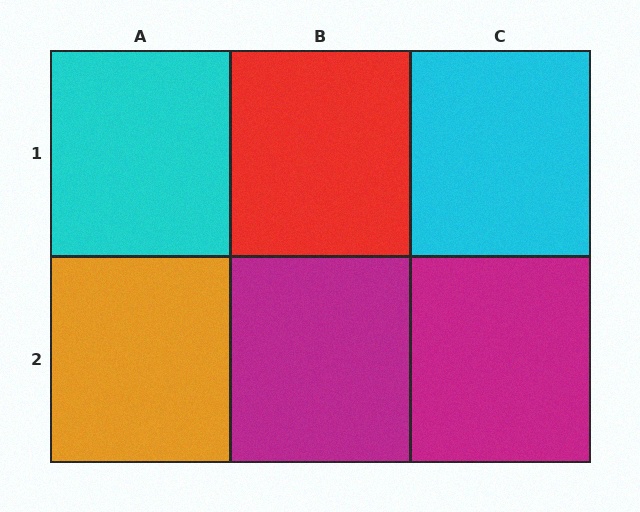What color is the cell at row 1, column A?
Cyan.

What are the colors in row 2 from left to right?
Orange, magenta, magenta.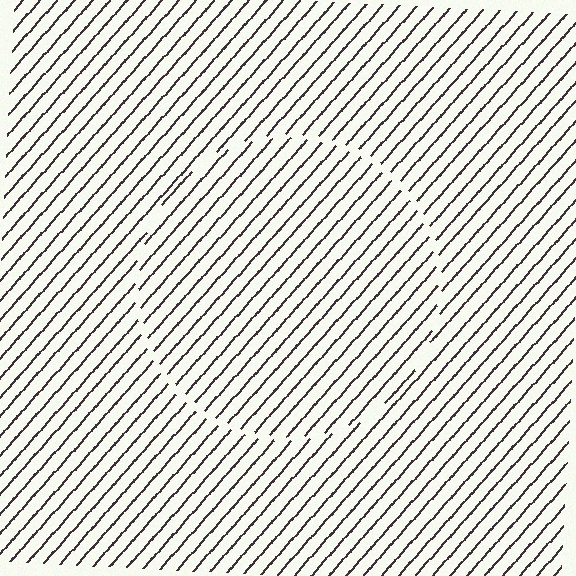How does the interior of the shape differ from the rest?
The interior of the shape contains the same grating, shifted by half a period — the contour is defined by the phase discontinuity where line-ends from the inner and outer gratings abut.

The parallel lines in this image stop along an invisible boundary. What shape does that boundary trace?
An illusory circle. The interior of the shape contains the same grating, shifted by half a period — the contour is defined by the phase discontinuity where line-ends from the inner and outer gratings abut.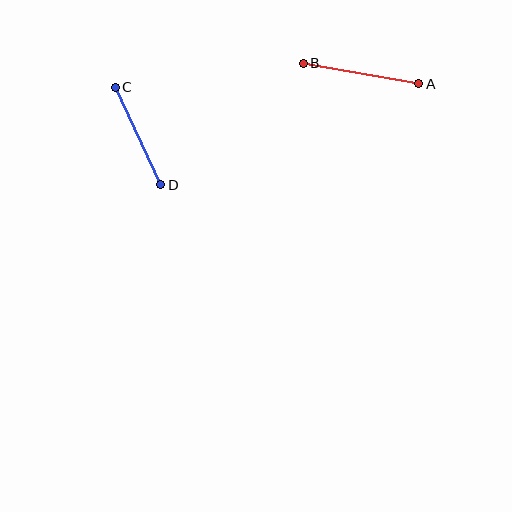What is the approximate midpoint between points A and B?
The midpoint is at approximately (361, 73) pixels.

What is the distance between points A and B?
The distance is approximately 117 pixels.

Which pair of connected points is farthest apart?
Points A and B are farthest apart.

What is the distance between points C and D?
The distance is approximately 108 pixels.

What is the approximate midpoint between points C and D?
The midpoint is at approximately (138, 136) pixels.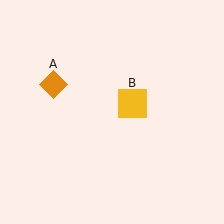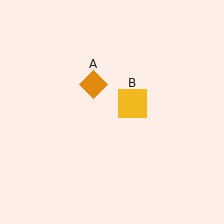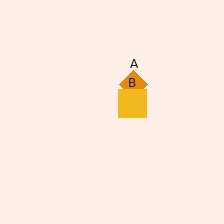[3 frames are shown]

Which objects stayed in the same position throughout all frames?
Yellow square (object B) remained stationary.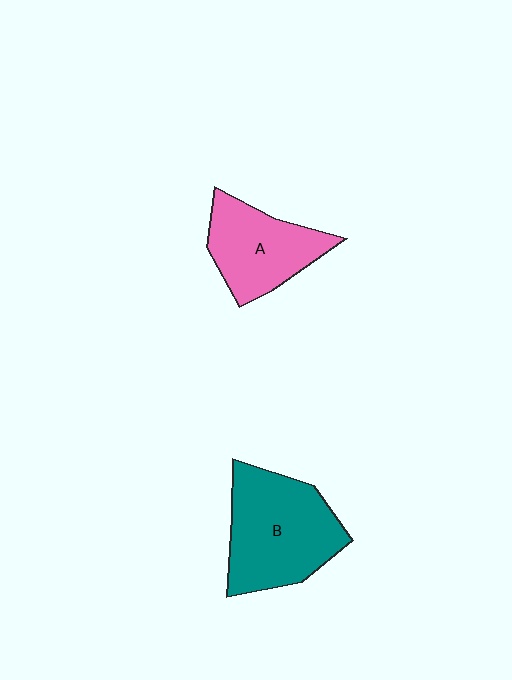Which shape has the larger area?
Shape B (teal).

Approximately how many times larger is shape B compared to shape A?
Approximately 1.4 times.